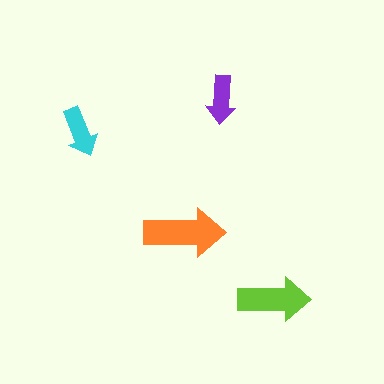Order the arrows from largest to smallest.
the orange one, the lime one, the cyan one, the purple one.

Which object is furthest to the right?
The lime arrow is rightmost.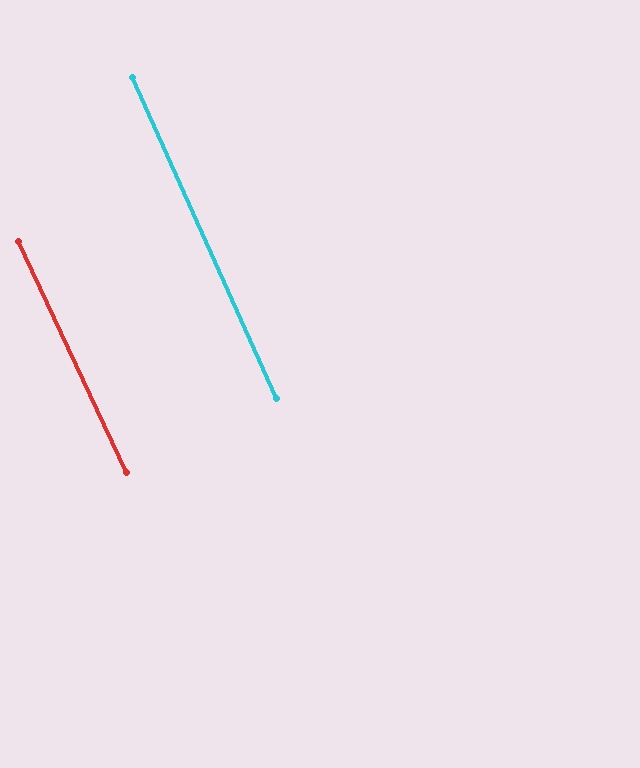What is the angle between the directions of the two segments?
Approximately 1 degree.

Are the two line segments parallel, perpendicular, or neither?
Parallel — their directions differ by only 0.8°.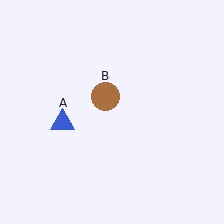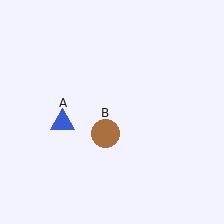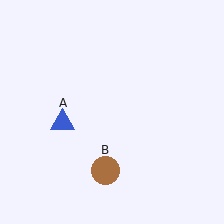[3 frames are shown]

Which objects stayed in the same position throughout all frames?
Blue triangle (object A) remained stationary.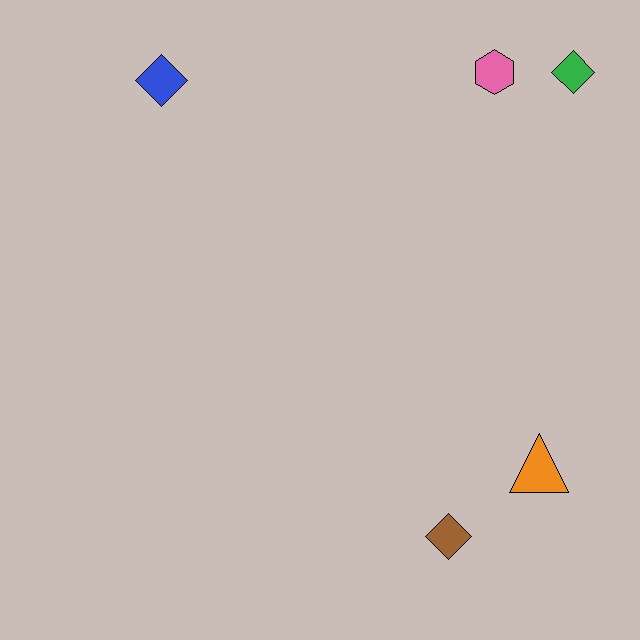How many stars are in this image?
There are no stars.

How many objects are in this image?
There are 5 objects.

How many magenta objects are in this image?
There are no magenta objects.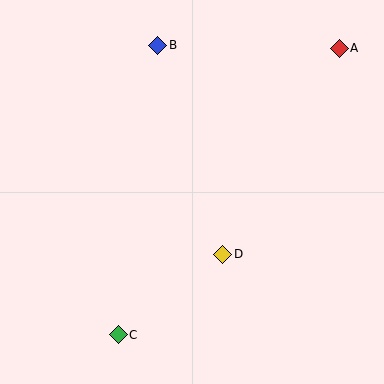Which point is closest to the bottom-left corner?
Point C is closest to the bottom-left corner.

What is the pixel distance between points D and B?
The distance between D and B is 219 pixels.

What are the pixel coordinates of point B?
Point B is at (158, 45).